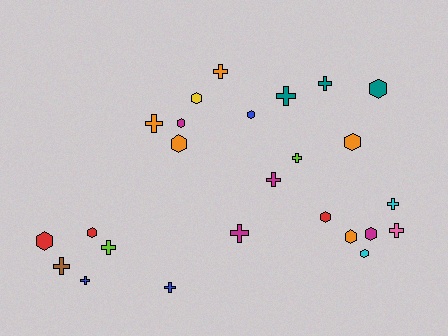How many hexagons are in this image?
There are 12 hexagons.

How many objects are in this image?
There are 25 objects.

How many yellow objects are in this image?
There is 1 yellow object.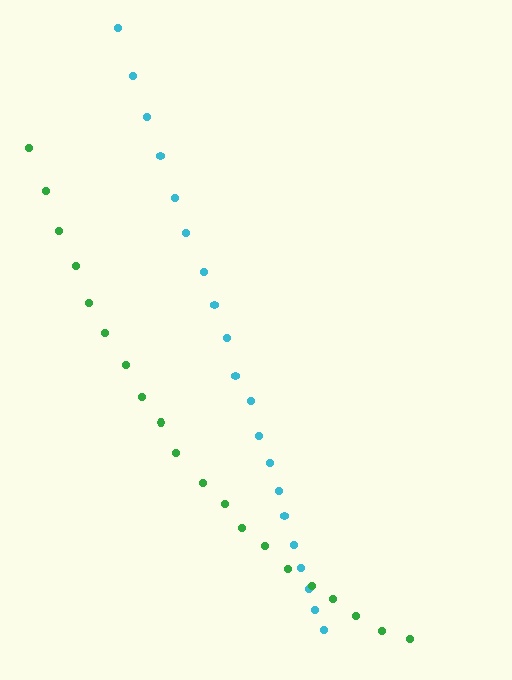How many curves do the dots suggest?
There are 2 distinct paths.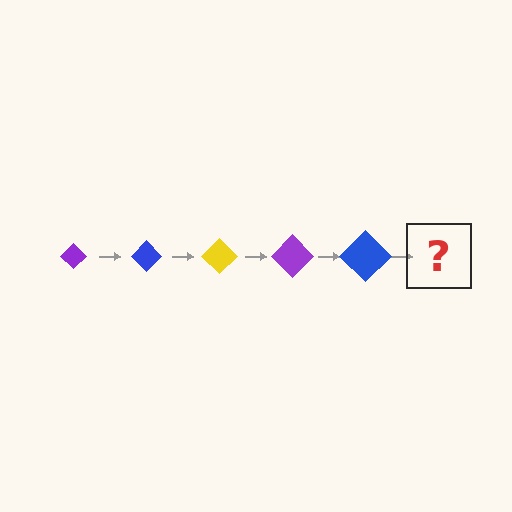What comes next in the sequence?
The next element should be a yellow diamond, larger than the previous one.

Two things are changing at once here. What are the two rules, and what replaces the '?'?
The two rules are that the diamond grows larger each step and the color cycles through purple, blue, and yellow. The '?' should be a yellow diamond, larger than the previous one.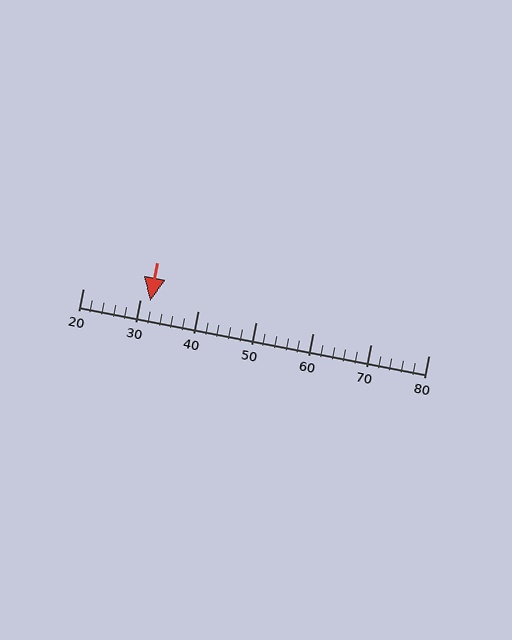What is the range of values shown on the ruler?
The ruler shows values from 20 to 80.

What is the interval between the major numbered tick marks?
The major tick marks are spaced 10 units apart.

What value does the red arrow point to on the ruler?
The red arrow points to approximately 32.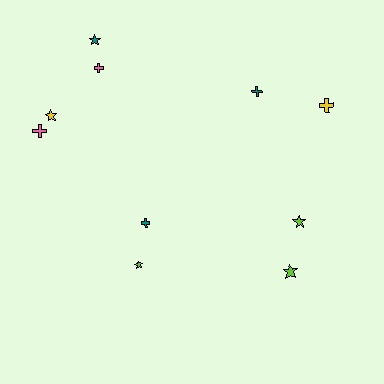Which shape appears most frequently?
Cross, with 5 objects.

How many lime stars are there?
There are 3 lime stars.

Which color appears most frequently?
Lime, with 3 objects.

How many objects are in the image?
There are 10 objects.